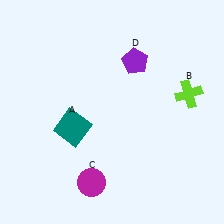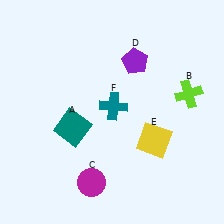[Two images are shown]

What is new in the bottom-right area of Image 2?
A yellow square (E) was added in the bottom-right area of Image 2.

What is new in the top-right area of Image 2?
A teal cross (F) was added in the top-right area of Image 2.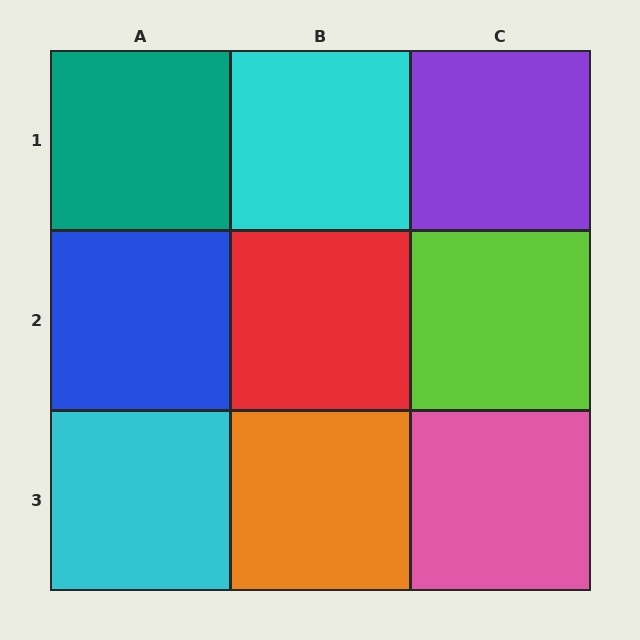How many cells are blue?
1 cell is blue.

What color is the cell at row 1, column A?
Teal.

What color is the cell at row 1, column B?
Cyan.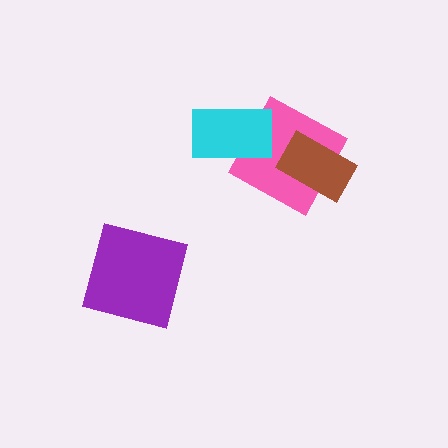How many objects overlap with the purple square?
0 objects overlap with the purple square.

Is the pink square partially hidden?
Yes, it is partially covered by another shape.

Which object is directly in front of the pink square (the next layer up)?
The cyan rectangle is directly in front of the pink square.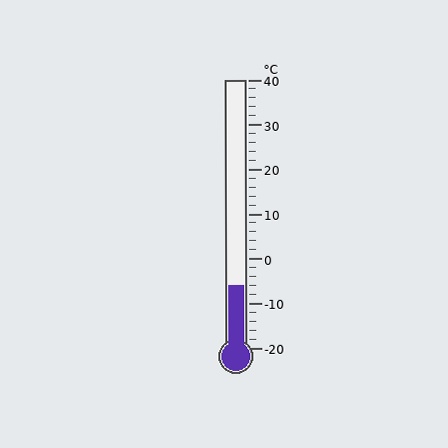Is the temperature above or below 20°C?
The temperature is below 20°C.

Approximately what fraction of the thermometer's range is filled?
The thermometer is filled to approximately 25% of its range.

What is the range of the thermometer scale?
The thermometer scale ranges from -20°C to 40°C.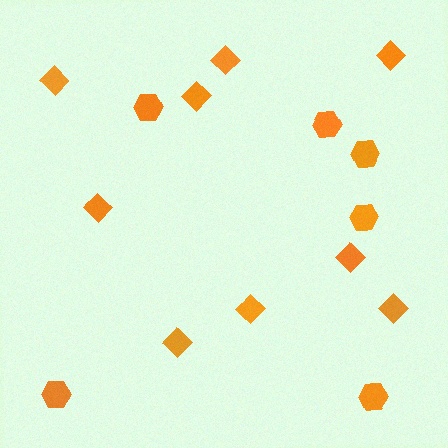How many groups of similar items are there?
There are 2 groups: one group of diamonds (9) and one group of hexagons (6).